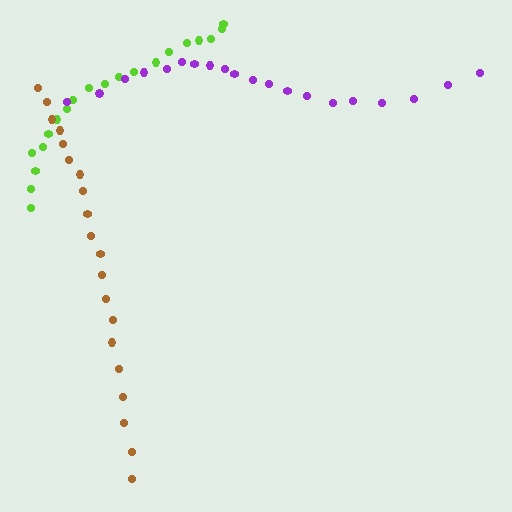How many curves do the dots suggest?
There are 3 distinct paths.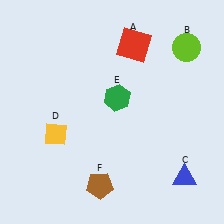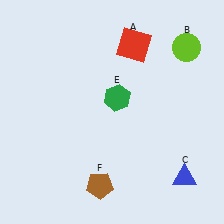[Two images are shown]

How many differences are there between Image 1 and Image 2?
There is 1 difference between the two images.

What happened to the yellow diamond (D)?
The yellow diamond (D) was removed in Image 2. It was in the bottom-left area of Image 1.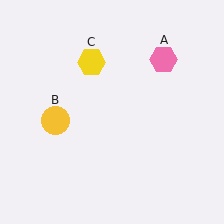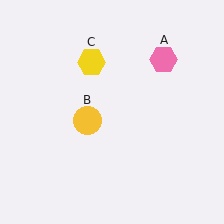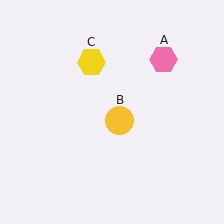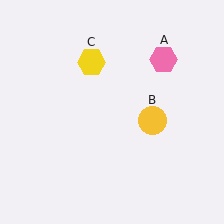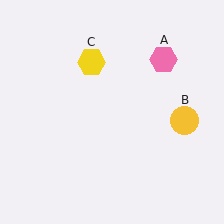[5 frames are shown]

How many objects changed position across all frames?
1 object changed position: yellow circle (object B).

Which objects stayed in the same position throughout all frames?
Pink hexagon (object A) and yellow hexagon (object C) remained stationary.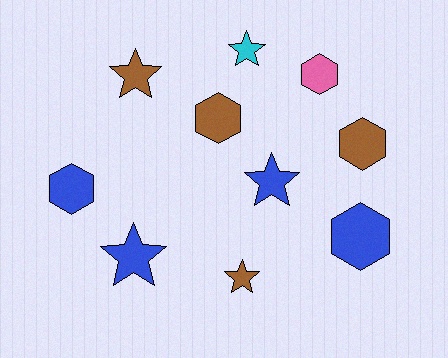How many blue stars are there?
There are 2 blue stars.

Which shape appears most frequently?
Star, with 5 objects.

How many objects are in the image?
There are 10 objects.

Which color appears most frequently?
Blue, with 4 objects.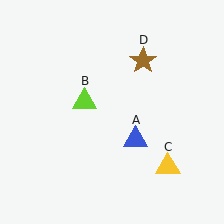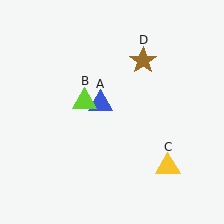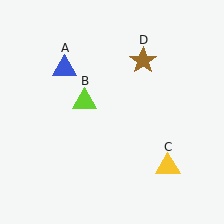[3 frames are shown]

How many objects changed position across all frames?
1 object changed position: blue triangle (object A).